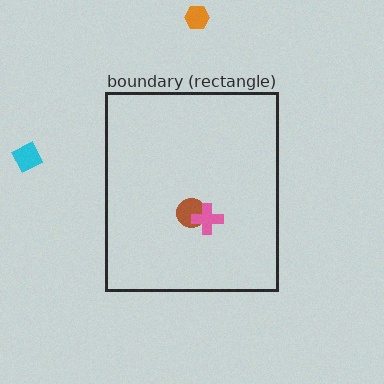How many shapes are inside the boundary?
2 inside, 2 outside.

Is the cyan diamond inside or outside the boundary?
Outside.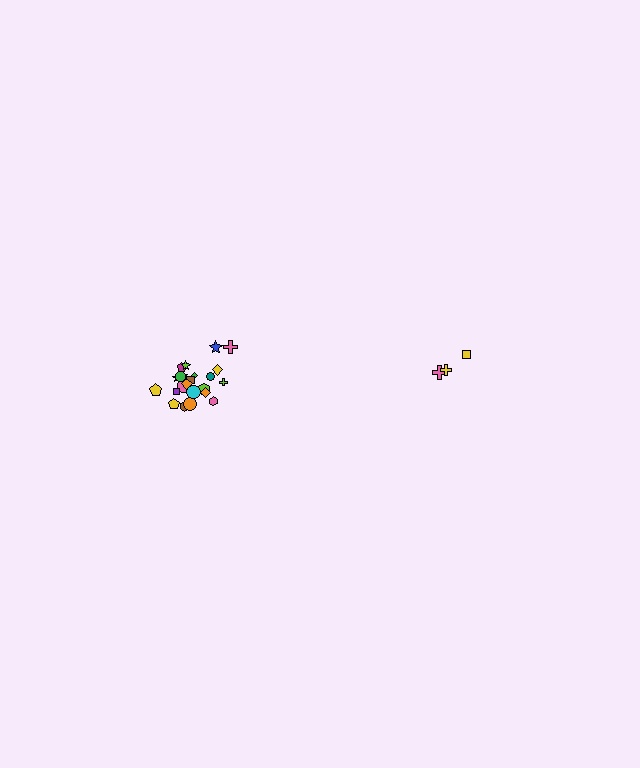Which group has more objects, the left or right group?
The left group.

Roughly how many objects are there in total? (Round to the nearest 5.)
Roughly 30 objects in total.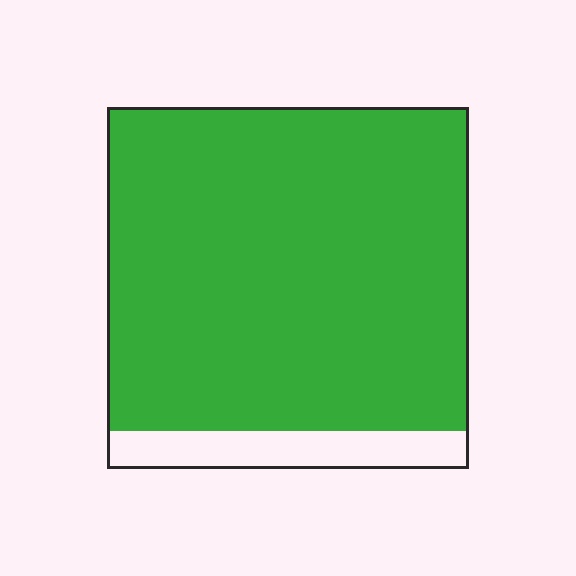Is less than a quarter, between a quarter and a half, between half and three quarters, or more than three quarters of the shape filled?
More than three quarters.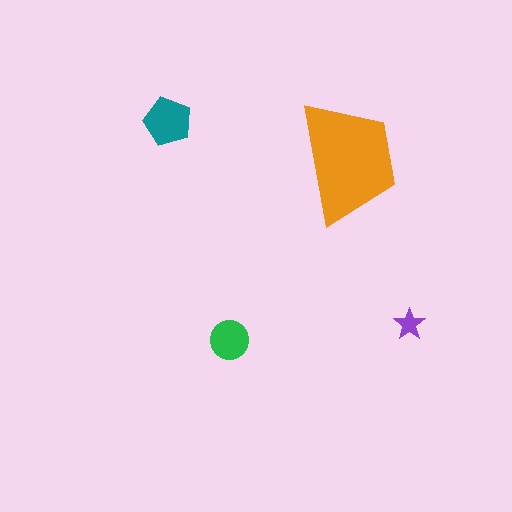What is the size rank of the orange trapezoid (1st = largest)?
1st.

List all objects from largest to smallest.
The orange trapezoid, the teal pentagon, the green circle, the purple star.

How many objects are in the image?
There are 4 objects in the image.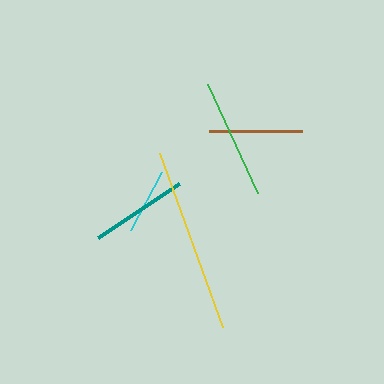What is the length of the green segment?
The green segment is approximately 120 pixels long.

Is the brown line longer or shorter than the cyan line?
The brown line is longer than the cyan line.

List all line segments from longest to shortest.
From longest to shortest: yellow, green, teal, brown, cyan.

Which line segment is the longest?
The yellow line is the longest at approximately 185 pixels.